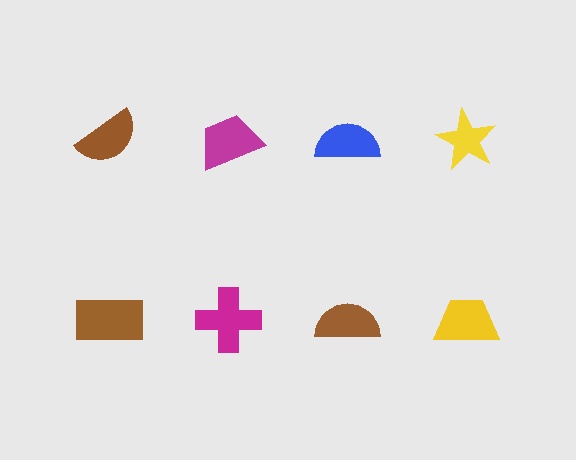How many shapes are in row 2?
4 shapes.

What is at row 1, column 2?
A magenta trapezoid.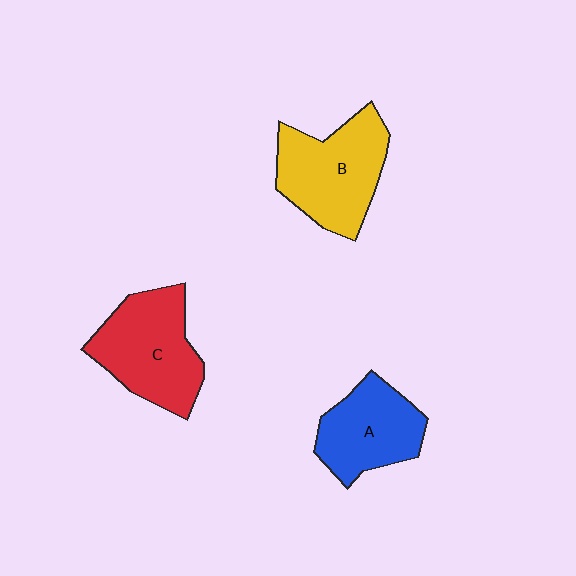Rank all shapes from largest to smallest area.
From largest to smallest: B (yellow), C (red), A (blue).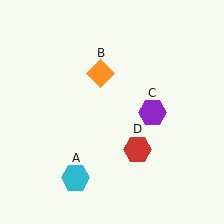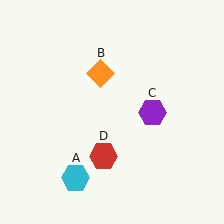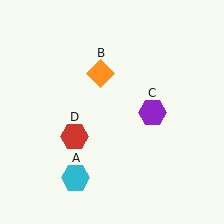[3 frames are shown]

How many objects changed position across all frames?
1 object changed position: red hexagon (object D).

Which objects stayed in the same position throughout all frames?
Cyan hexagon (object A) and orange diamond (object B) and purple hexagon (object C) remained stationary.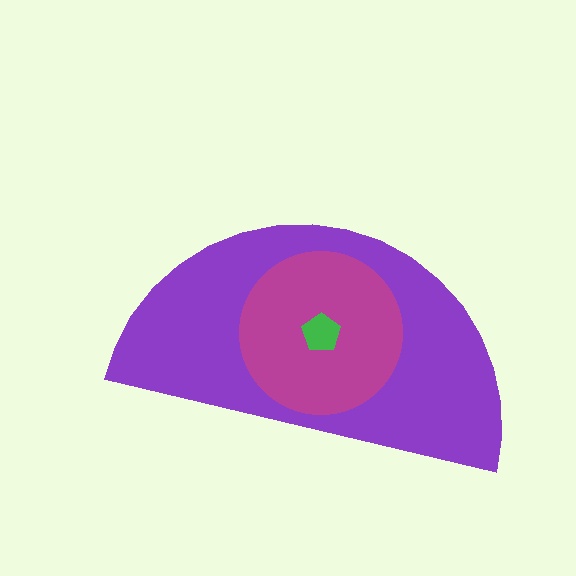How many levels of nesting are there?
3.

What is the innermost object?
The green pentagon.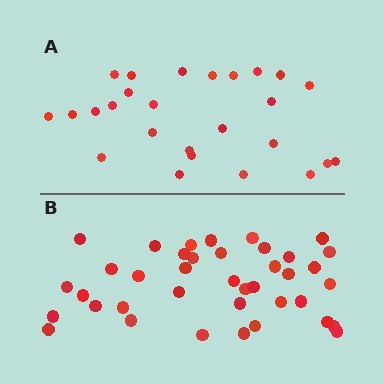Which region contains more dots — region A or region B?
Region B (the bottom region) has more dots.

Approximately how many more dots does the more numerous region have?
Region B has approximately 15 more dots than region A.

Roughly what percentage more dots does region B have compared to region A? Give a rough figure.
About 50% more.